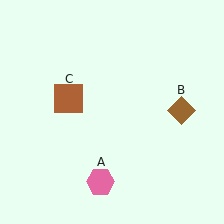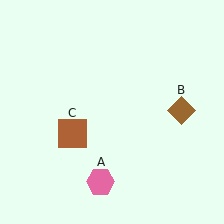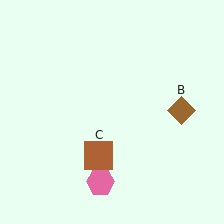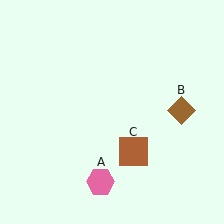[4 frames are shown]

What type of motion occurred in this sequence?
The brown square (object C) rotated counterclockwise around the center of the scene.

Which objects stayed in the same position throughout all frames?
Pink hexagon (object A) and brown diamond (object B) remained stationary.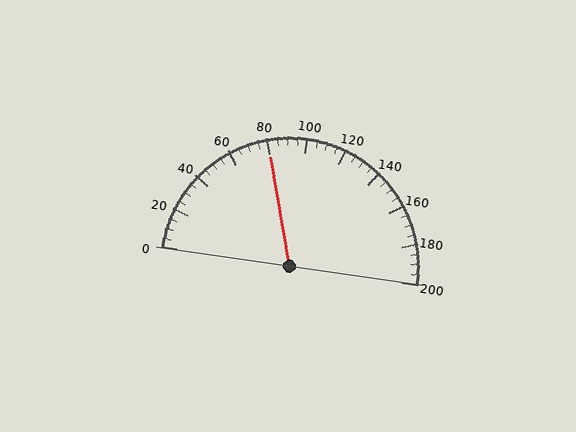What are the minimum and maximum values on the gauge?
The gauge ranges from 0 to 200.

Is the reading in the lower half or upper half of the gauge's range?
The reading is in the lower half of the range (0 to 200).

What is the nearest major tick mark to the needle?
The nearest major tick mark is 80.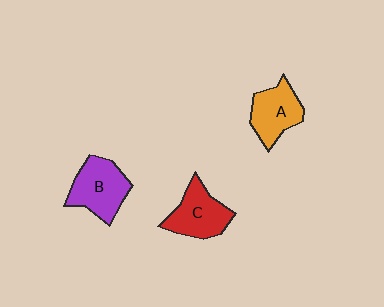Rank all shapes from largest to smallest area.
From largest to smallest: B (purple), C (red), A (orange).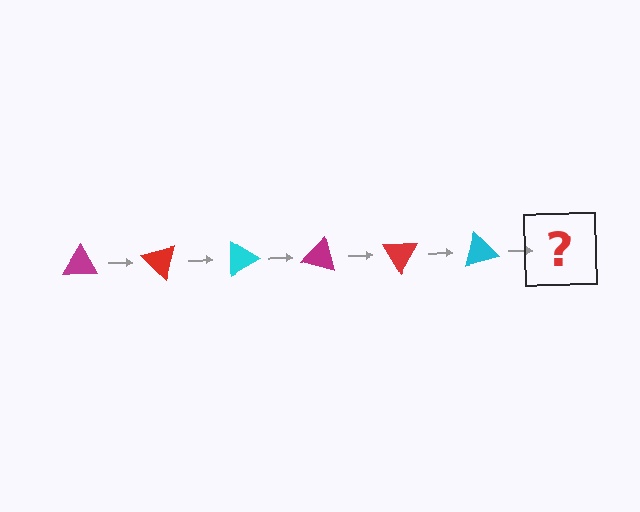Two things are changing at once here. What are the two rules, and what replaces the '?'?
The two rules are that it rotates 45 degrees each step and the color cycles through magenta, red, and cyan. The '?' should be a magenta triangle, rotated 270 degrees from the start.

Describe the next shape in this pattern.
It should be a magenta triangle, rotated 270 degrees from the start.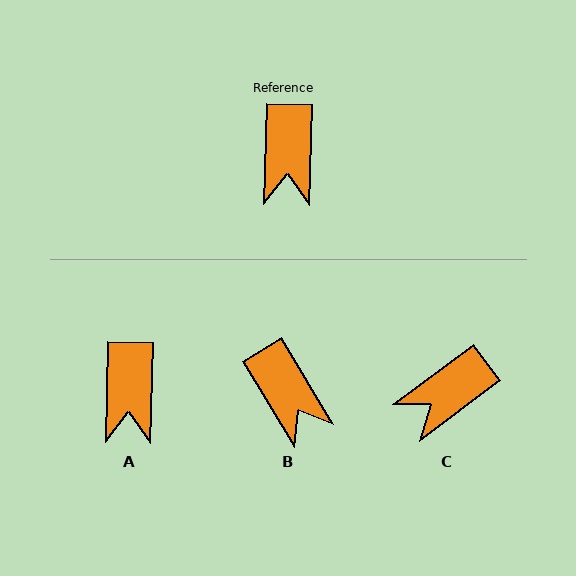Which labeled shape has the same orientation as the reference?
A.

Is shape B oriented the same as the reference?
No, it is off by about 33 degrees.